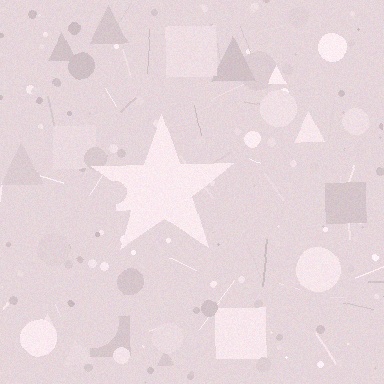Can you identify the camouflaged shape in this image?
The camouflaged shape is a star.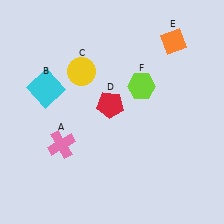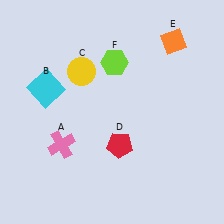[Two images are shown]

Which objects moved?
The objects that moved are: the red pentagon (D), the lime hexagon (F).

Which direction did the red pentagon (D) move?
The red pentagon (D) moved down.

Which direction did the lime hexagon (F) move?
The lime hexagon (F) moved left.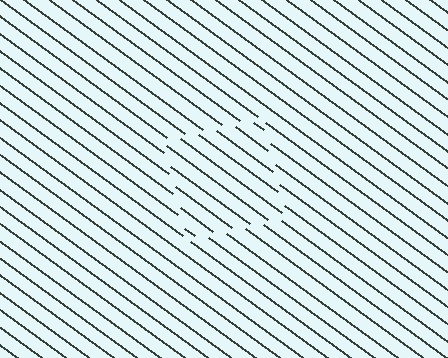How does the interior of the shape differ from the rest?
The interior of the shape contains the same grating, shifted by half a period — the contour is defined by the phase discontinuity where line-ends from the inner and outer gratings abut.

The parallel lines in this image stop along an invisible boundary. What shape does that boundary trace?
An illusory square. The interior of the shape contains the same grating, shifted by half a period — the contour is defined by the phase discontinuity where line-ends from the inner and outer gratings abut.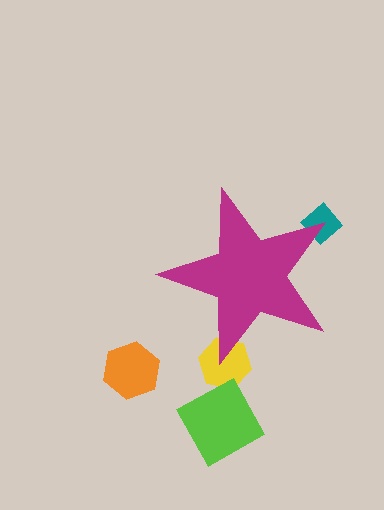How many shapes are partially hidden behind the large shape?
2 shapes are partially hidden.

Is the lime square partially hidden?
No, the lime square is fully visible.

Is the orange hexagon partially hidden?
No, the orange hexagon is fully visible.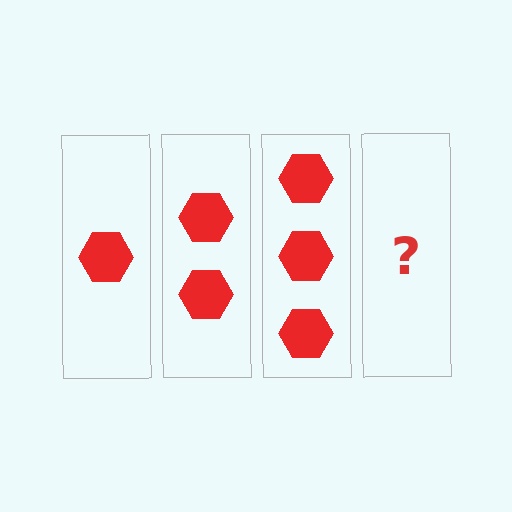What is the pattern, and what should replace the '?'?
The pattern is that each step adds one more hexagon. The '?' should be 4 hexagons.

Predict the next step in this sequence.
The next step is 4 hexagons.